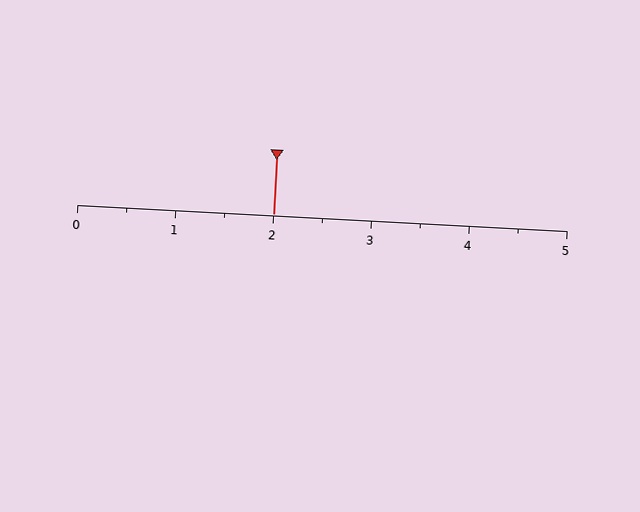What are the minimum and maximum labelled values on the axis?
The axis runs from 0 to 5.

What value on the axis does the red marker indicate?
The marker indicates approximately 2.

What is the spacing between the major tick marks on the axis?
The major ticks are spaced 1 apart.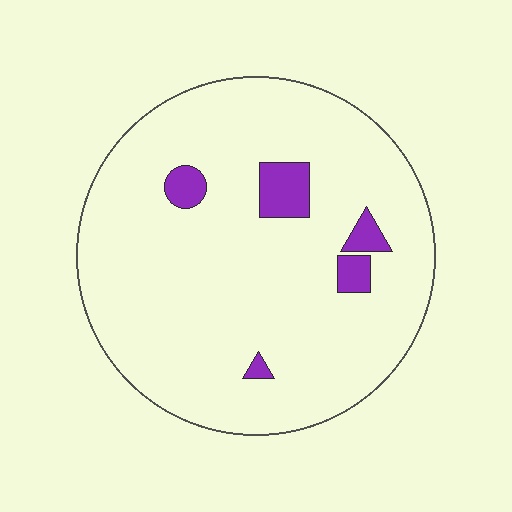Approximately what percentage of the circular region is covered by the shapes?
Approximately 5%.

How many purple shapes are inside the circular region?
5.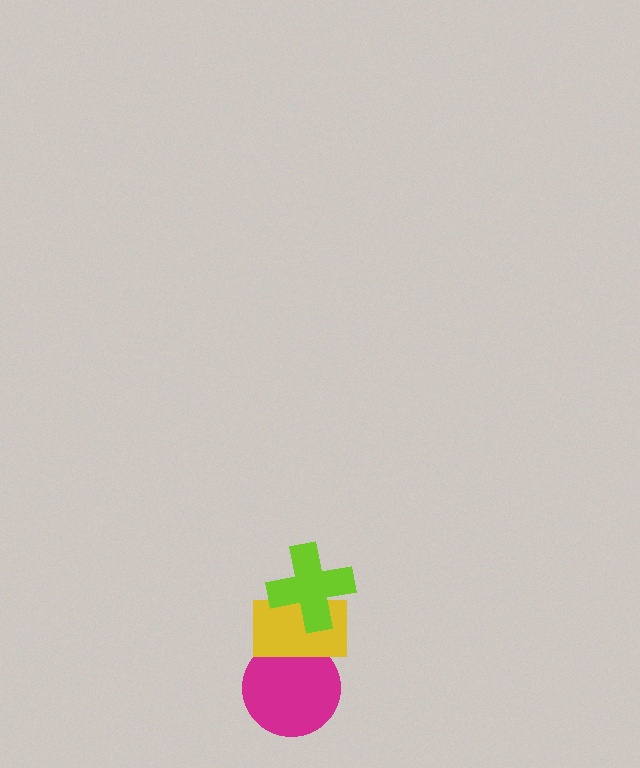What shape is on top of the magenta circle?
The yellow rectangle is on top of the magenta circle.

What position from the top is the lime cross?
The lime cross is 1st from the top.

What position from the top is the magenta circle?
The magenta circle is 3rd from the top.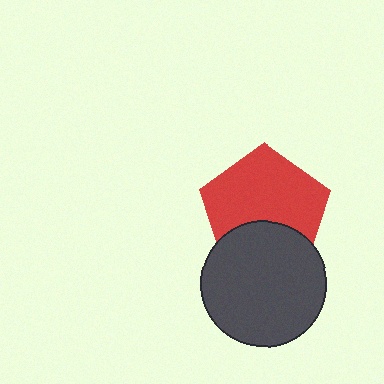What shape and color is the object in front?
The object in front is a dark gray circle.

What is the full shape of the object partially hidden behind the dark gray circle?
The partially hidden object is a red pentagon.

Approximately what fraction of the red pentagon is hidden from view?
Roughly 33% of the red pentagon is hidden behind the dark gray circle.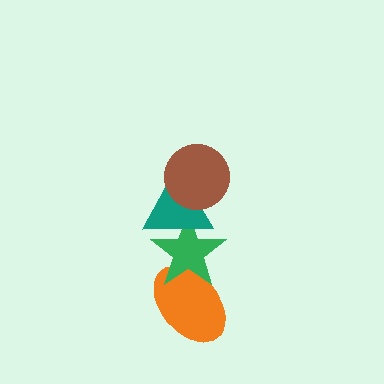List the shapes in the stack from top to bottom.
From top to bottom: the brown circle, the teal triangle, the green star, the orange ellipse.